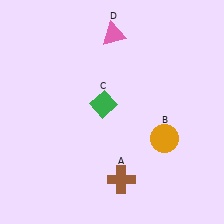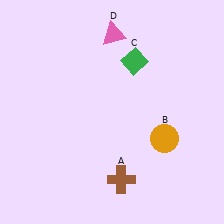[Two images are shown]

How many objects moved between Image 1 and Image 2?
1 object moved between the two images.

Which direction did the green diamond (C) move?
The green diamond (C) moved up.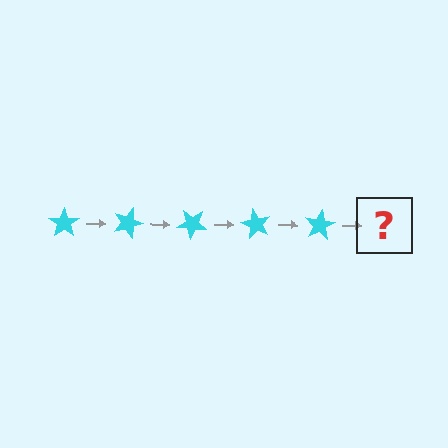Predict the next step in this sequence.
The next step is a cyan star rotated 100 degrees.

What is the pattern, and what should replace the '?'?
The pattern is that the star rotates 20 degrees each step. The '?' should be a cyan star rotated 100 degrees.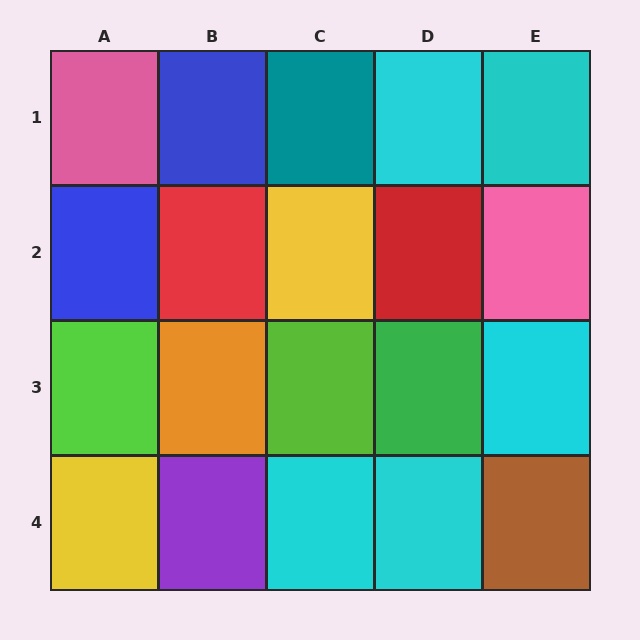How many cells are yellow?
2 cells are yellow.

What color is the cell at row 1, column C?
Teal.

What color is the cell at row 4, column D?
Cyan.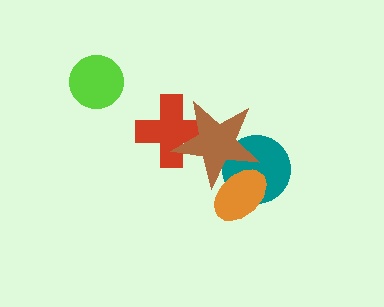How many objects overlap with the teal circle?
2 objects overlap with the teal circle.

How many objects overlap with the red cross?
1 object overlaps with the red cross.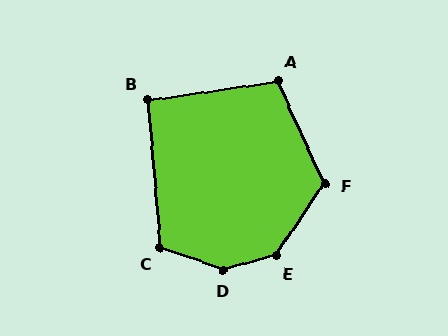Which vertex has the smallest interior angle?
B, at approximately 93 degrees.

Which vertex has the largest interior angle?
D, at approximately 145 degrees.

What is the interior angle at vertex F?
Approximately 122 degrees (obtuse).